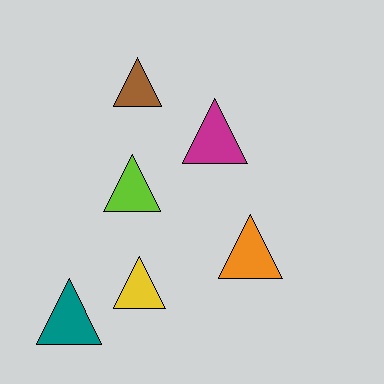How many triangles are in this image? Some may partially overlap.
There are 6 triangles.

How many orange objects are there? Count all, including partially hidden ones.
There is 1 orange object.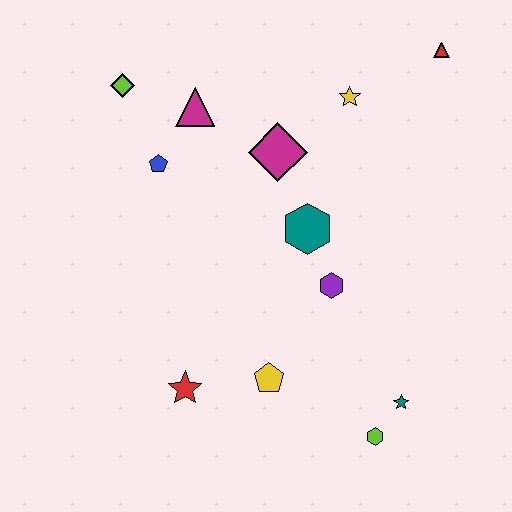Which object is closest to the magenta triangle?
The blue pentagon is closest to the magenta triangle.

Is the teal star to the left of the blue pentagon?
No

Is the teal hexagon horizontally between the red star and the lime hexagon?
Yes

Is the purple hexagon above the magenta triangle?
No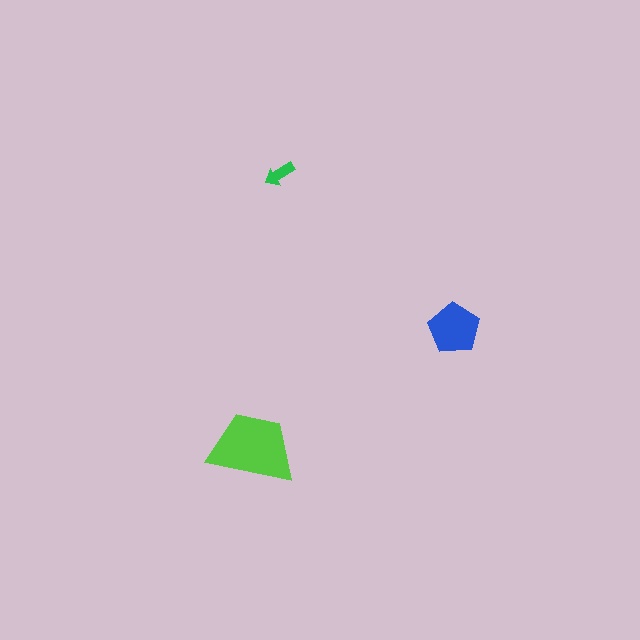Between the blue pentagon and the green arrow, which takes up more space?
The blue pentagon.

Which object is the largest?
The lime trapezoid.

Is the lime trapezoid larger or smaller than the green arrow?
Larger.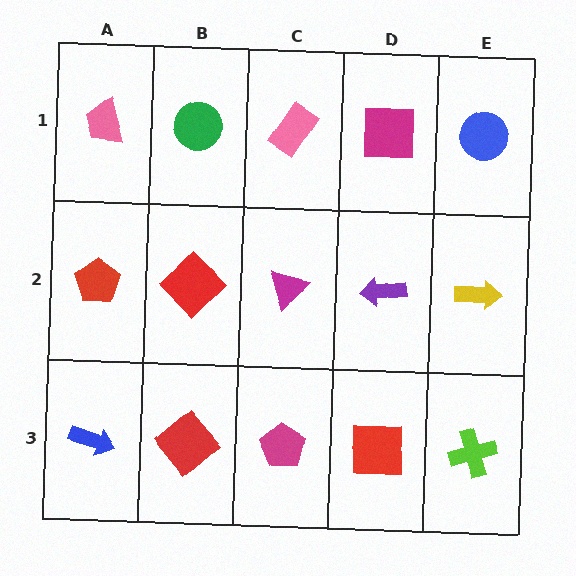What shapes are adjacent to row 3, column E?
A yellow arrow (row 2, column E), a red square (row 3, column D).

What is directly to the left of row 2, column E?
A purple arrow.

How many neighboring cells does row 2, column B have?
4.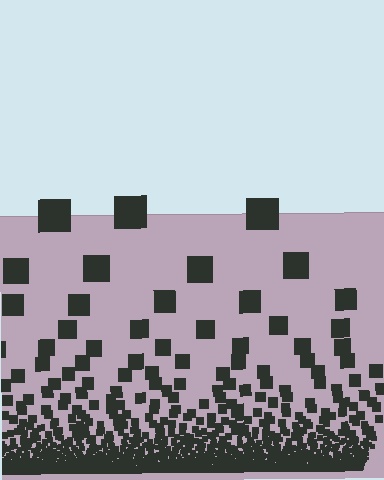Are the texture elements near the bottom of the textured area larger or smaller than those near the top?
Smaller. The gradient is inverted — elements near the bottom are smaller and denser.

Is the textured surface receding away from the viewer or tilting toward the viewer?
The surface appears to tilt toward the viewer. Texture elements get larger and sparser toward the top.